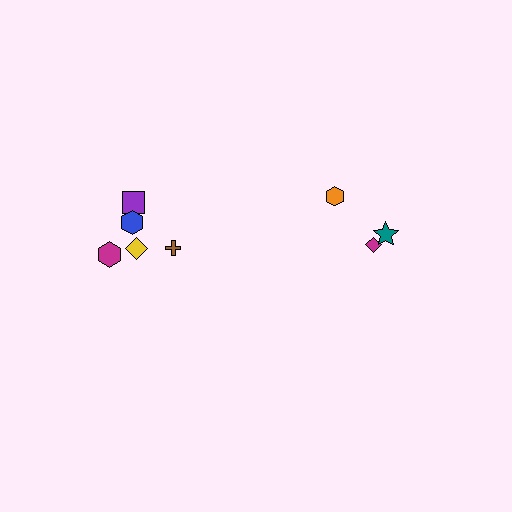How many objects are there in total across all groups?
There are 8 objects.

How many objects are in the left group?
There are 5 objects.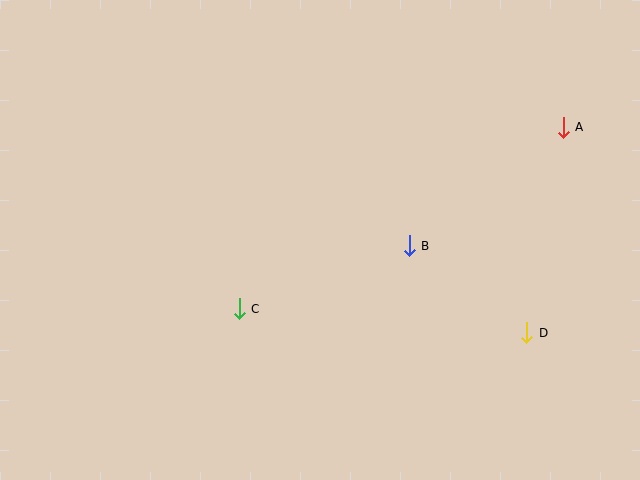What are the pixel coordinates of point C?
Point C is at (239, 309).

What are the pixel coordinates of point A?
Point A is at (563, 127).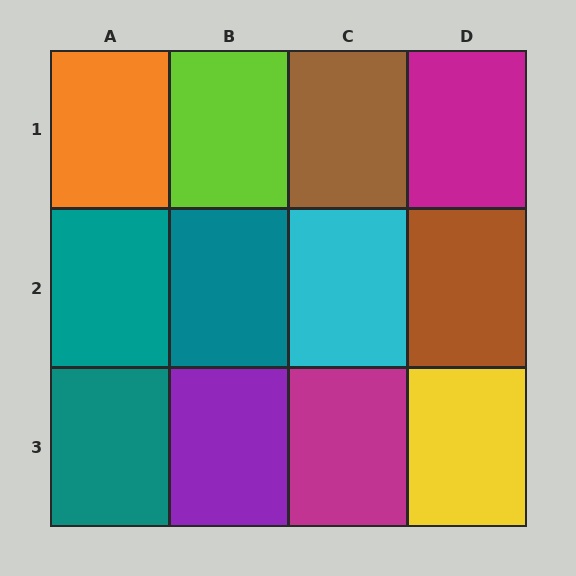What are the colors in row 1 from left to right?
Orange, lime, brown, magenta.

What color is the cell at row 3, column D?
Yellow.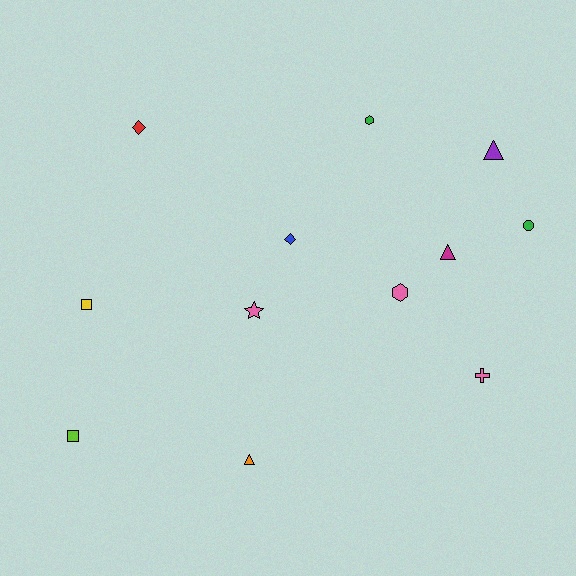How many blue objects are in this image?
There is 1 blue object.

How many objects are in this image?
There are 12 objects.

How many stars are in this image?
There is 1 star.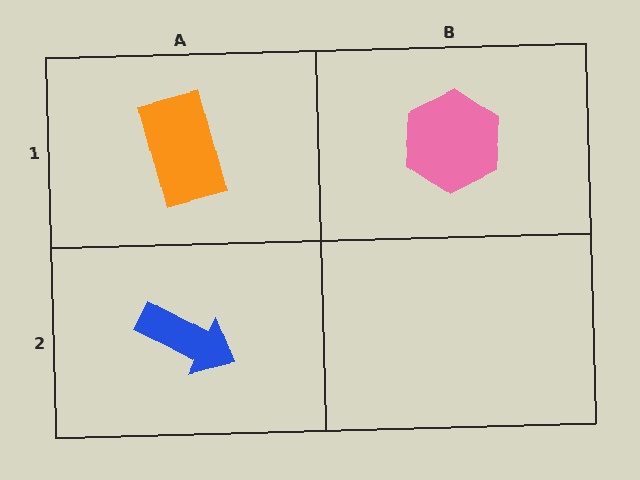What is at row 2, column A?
A blue arrow.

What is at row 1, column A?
An orange rectangle.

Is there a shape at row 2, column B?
No, that cell is empty.